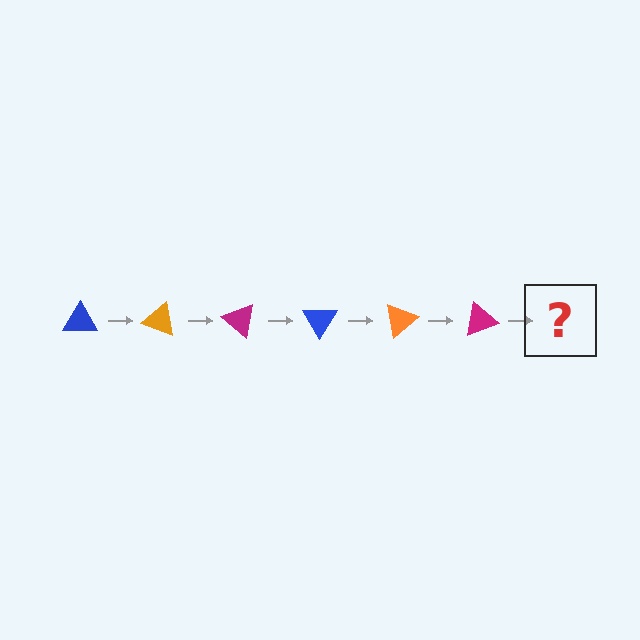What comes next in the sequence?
The next element should be a blue triangle, rotated 120 degrees from the start.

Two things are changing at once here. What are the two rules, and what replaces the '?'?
The two rules are that it rotates 20 degrees each step and the color cycles through blue, orange, and magenta. The '?' should be a blue triangle, rotated 120 degrees from the start.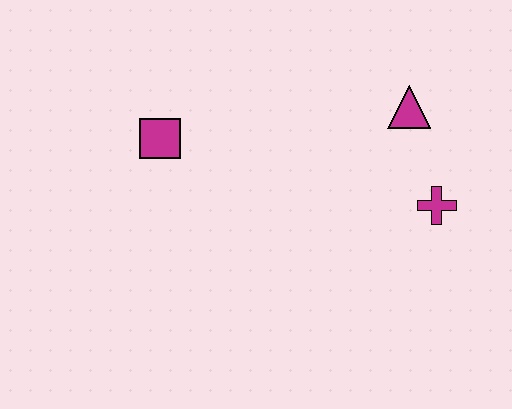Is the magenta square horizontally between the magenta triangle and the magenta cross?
No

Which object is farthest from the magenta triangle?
The magenta square is farthest from the magenta triangle.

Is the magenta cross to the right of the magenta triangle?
Yes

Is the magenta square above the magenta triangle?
No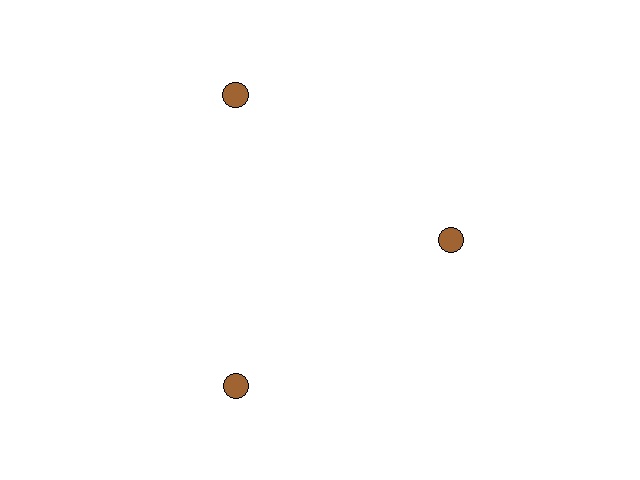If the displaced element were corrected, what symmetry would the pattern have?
It would have 3-fold rotational symmetry — the pattern would map onto itself every 120 degrees.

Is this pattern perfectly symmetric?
No. The 3 brown circles are arranged in a ring, but one element near the 3 o'clock position is pulled inward toward the center, breaking the 3-fold rotational symmetry.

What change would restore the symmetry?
The symmetry would be restored by moving it outward, back onto the ring so that all 3 circles sit at equal angles and equal distance from the center.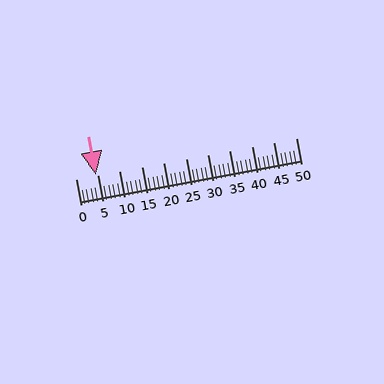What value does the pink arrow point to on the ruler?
The pink arrow points to approximately 5.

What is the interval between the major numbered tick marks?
The major tick marks are spaced 5 units apart.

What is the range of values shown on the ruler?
The ruler shows values from 0 to 50.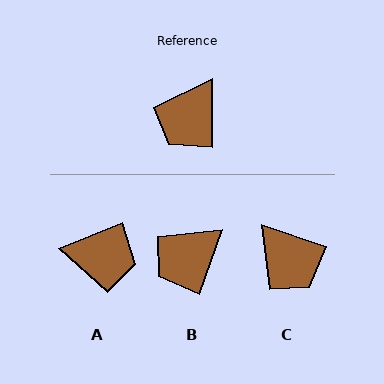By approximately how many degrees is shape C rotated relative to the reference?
Approximately 71 degrees counter-clockwise.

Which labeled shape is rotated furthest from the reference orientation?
A, about 112 degrees away.